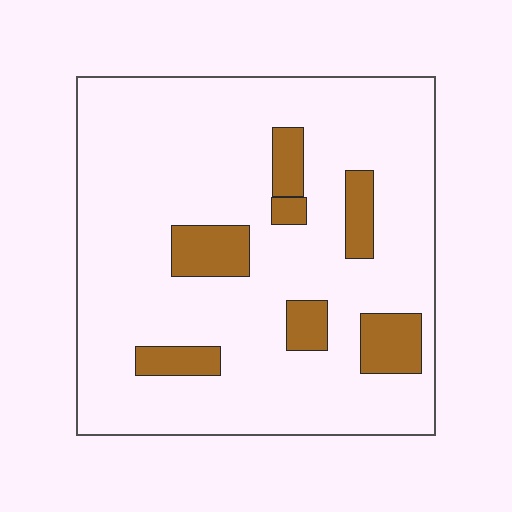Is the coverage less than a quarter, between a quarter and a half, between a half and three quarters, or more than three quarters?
Less than a quarter.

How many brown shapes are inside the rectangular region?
7.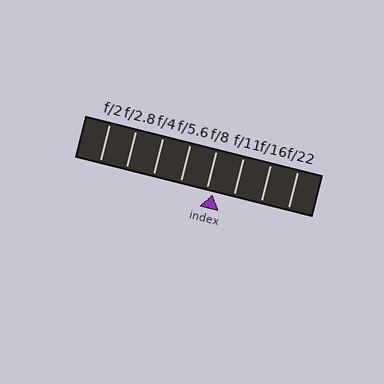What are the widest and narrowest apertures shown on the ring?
The widest aperture shown is f/2 and the narrowest is f/22.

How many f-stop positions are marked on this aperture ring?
There are 8 f-stop positions marked.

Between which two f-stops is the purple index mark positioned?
The index mark is between f/8 and f/11.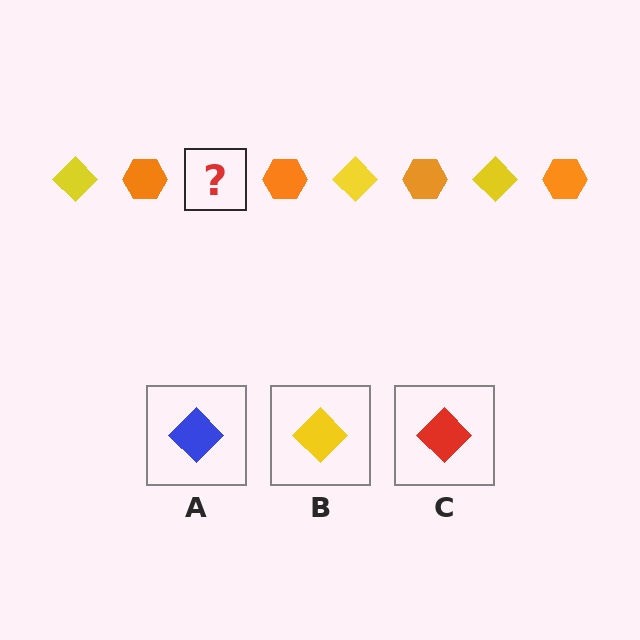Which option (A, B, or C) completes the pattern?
B.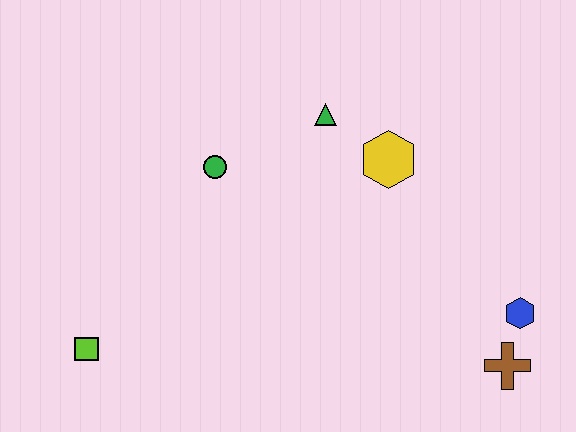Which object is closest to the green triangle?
The yellow hexagon is closest to the green triangle.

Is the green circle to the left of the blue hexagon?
Yes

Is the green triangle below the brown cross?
No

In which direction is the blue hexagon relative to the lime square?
The blue hexagon is to the right of the lime square.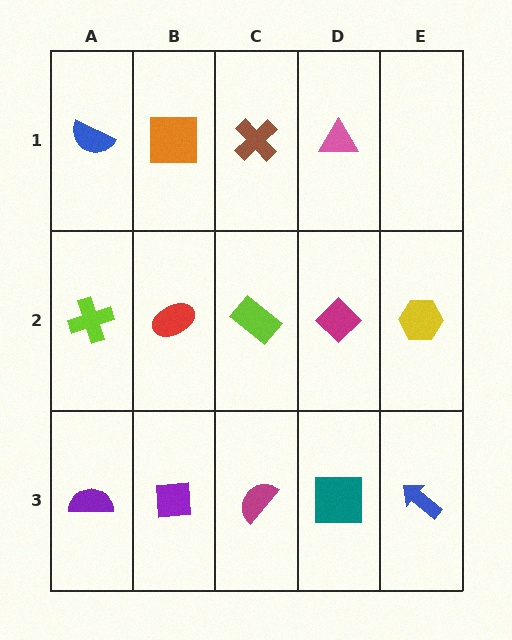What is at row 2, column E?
A yellow hexagon.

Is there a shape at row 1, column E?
No, that cell is empty.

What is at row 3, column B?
A purple square.